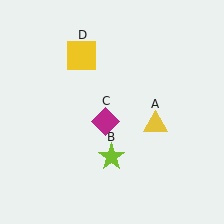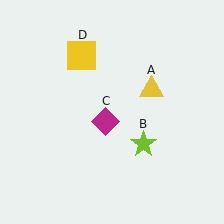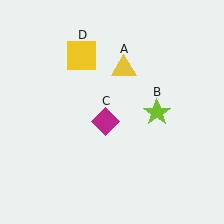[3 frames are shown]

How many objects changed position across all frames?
2 objects changed position: yellow triangle (object A), lime star (object B).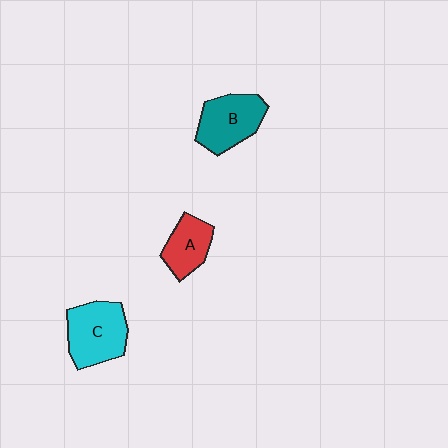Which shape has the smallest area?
Shape A (red).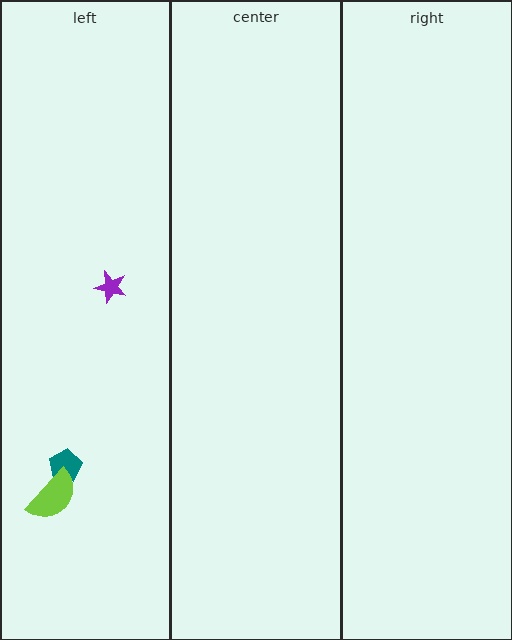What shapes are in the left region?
The teal pentagon, the purple star, the lime semicircle.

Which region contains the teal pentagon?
The left region.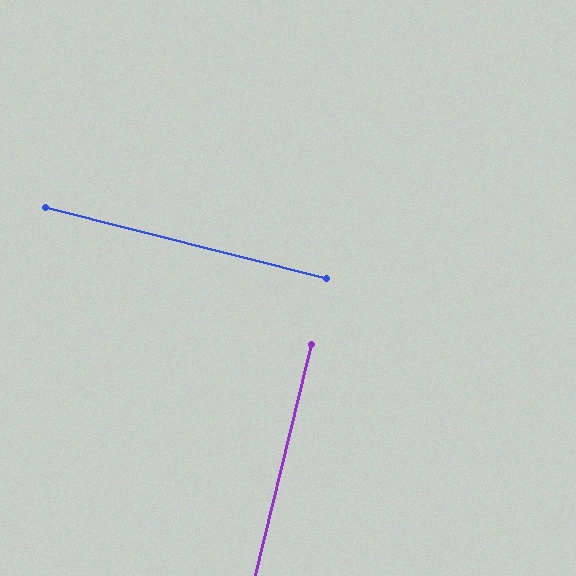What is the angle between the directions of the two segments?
Approximately 90 degrees.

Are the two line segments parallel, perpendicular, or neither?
Perpendicular — they meet at approximately 90°.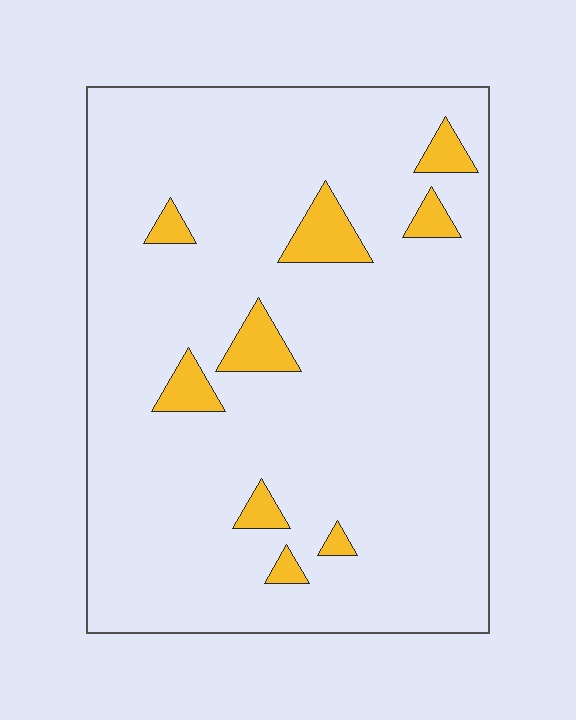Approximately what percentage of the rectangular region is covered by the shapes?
Approximately 10%.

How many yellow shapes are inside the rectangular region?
9.